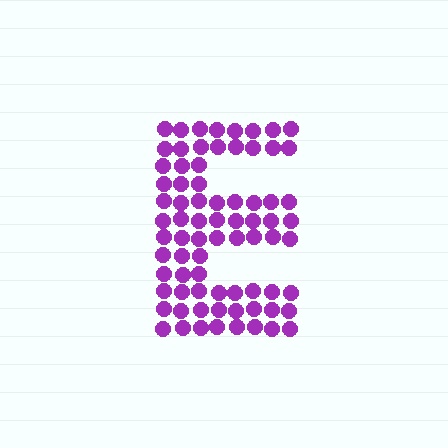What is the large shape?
The large shape is the letter E.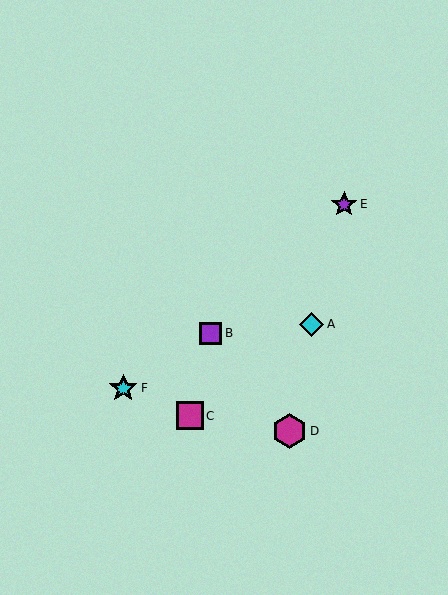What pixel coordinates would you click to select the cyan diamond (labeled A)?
Click at (312, 324) to select the cyan diamond A.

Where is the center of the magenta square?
The center of the magenta square is at (190, 416).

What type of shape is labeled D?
Shape D is a magenta hexagon.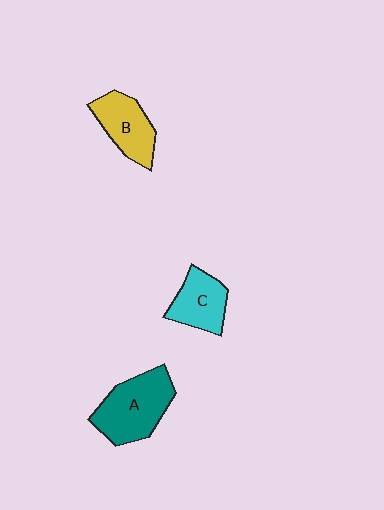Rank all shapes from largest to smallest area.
From largest to smallest: A (teal), B (yellow), C (cyan).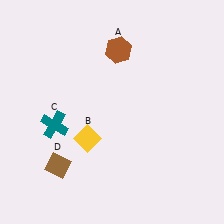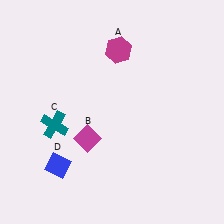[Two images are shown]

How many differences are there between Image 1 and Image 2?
There are 3 differences between the two images.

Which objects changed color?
A changed from brown to magenta. B changed from yellow to magenta. D changed from brown to blue.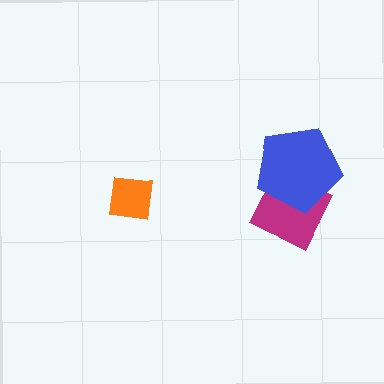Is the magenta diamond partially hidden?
Yes, it is partially covered by another shape.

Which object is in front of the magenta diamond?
The blue pentagon is in front of the magenta diamond.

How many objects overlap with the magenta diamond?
1 object overlaps with the magenta diamond.